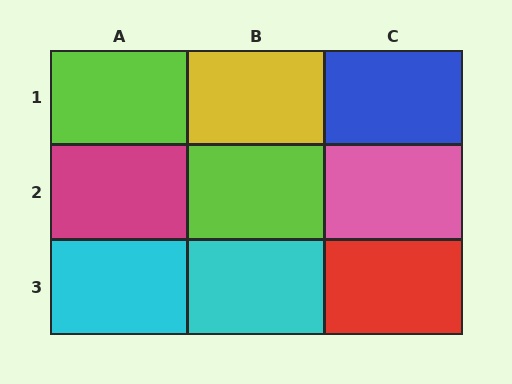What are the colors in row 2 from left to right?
Magenta, lime, pink.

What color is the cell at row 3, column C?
Red.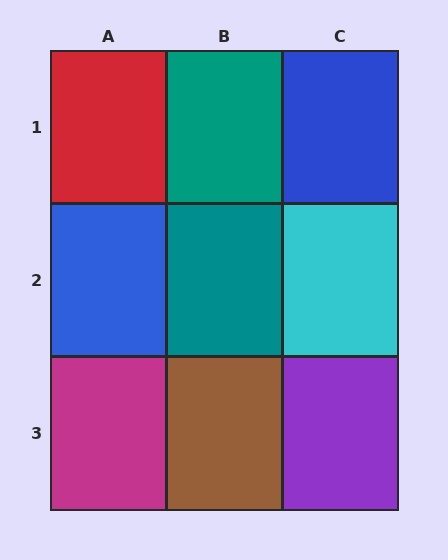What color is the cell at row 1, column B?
Teal.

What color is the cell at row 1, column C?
Blue.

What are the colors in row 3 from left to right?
Magenta, brown, purple.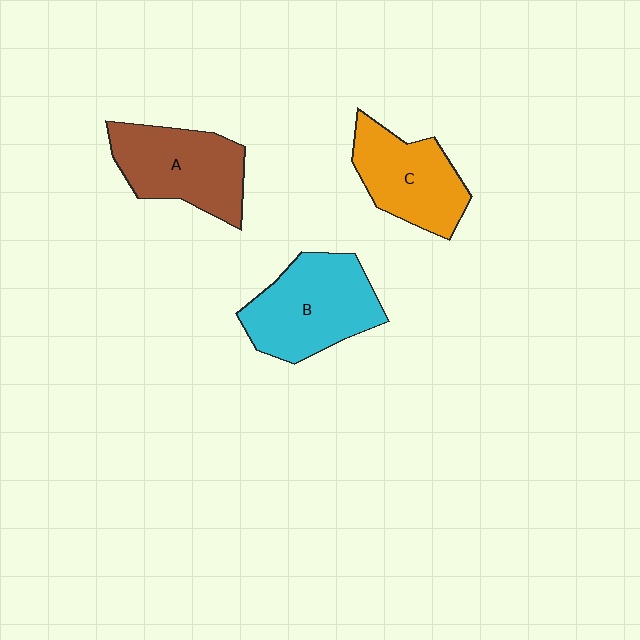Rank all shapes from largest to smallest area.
From largest to smallest: B (cyan), A (brown), C (orange).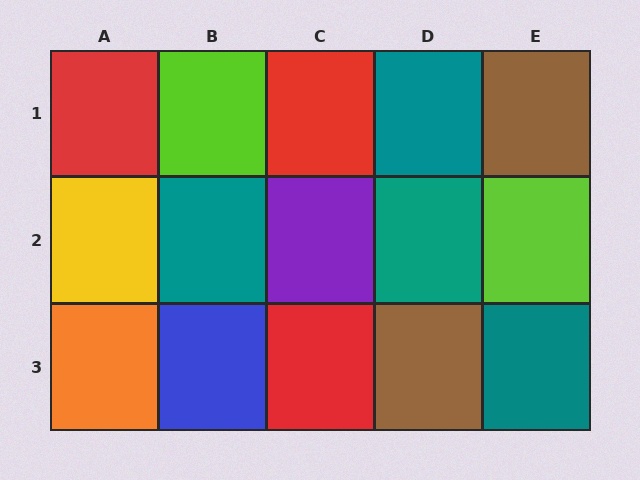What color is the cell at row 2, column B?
Teal.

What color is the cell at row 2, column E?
Lime.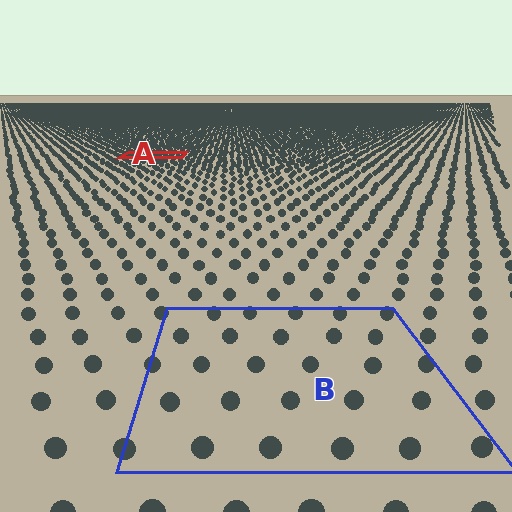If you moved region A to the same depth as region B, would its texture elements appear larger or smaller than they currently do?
They would appear larger. At a closer depth, the same texture elements are projected at a bigger on-screen size.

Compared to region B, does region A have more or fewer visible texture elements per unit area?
Region A has more texture elements per unit area — they are packed more densely because it is farther away.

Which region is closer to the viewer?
Region B is closer. The texture elements there are larger and more spread out.